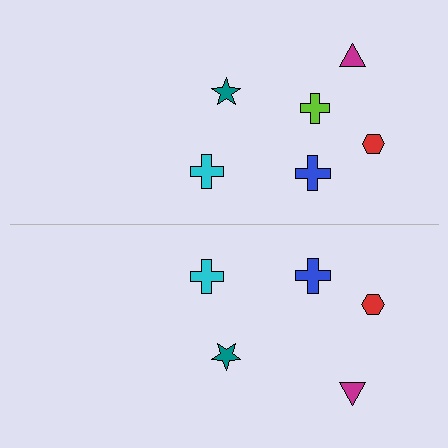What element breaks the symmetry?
A lime cross is missing from the bottom side.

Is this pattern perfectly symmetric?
No, the pattern is not perfectly symmetric. A lime cross is missing from the bottom side.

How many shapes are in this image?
There are 11 shapes in this image.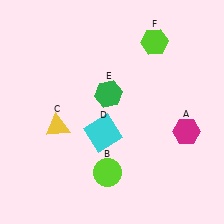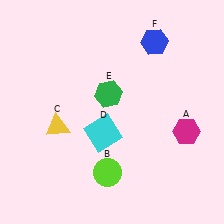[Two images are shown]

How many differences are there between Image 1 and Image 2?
There is 1 difference between the two images.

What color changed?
The hexagon (F) changed from lime in Image 1 to blue in Image 2.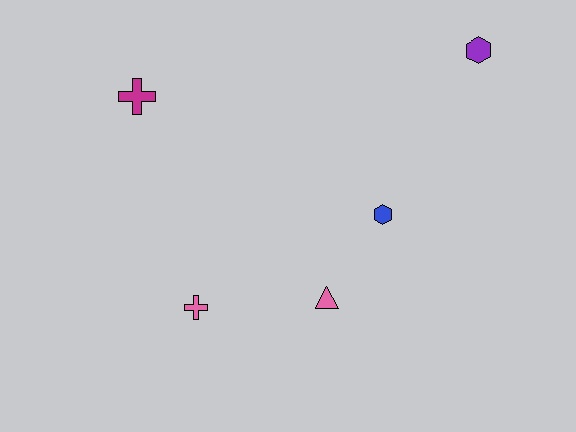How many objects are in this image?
There are 5 objects.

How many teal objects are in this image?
There are no teal objects.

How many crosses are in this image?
There are 2 crosses.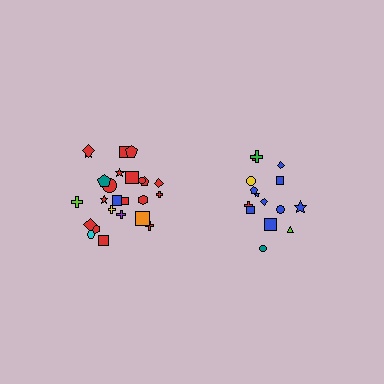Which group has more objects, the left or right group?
The left group.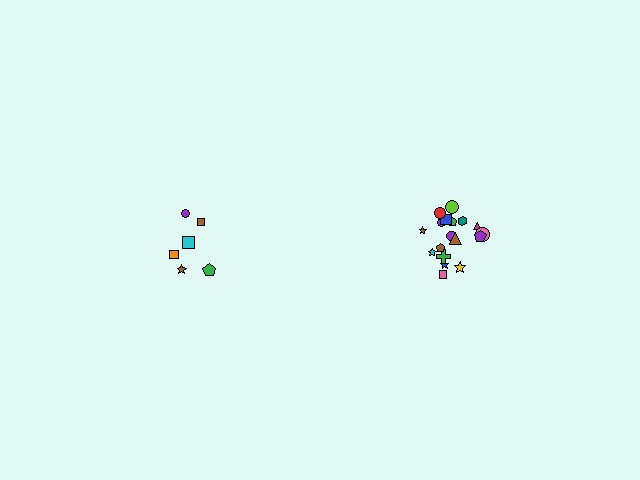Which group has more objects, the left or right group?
The right group.